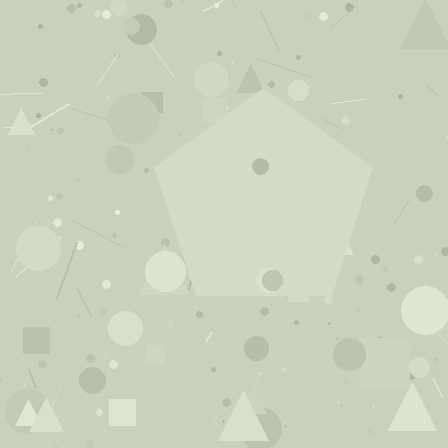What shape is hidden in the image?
A pentagon is hidden in the image.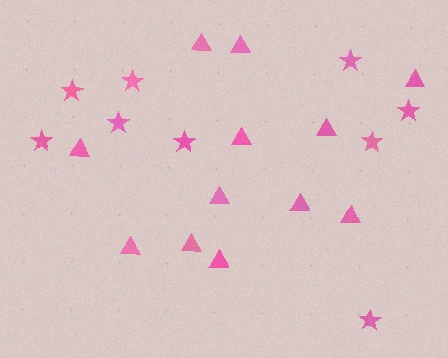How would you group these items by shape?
There are 2 groups: one group of triangles (12) and one group of stars (9).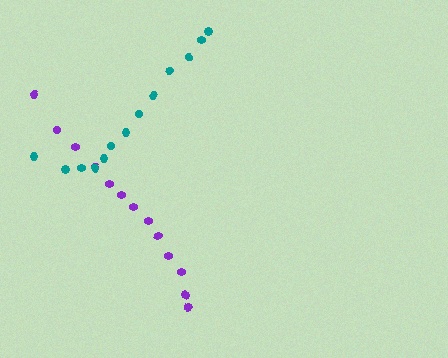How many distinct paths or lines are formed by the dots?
There are 2 distinct paths.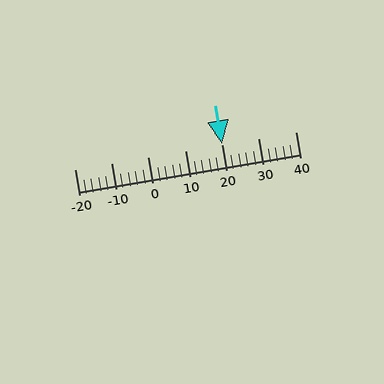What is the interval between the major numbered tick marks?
The major tick marks are spaced 10 units apart.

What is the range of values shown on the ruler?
The ruler shows values from -20 to 40.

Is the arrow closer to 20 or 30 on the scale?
The arrow is closer to 20.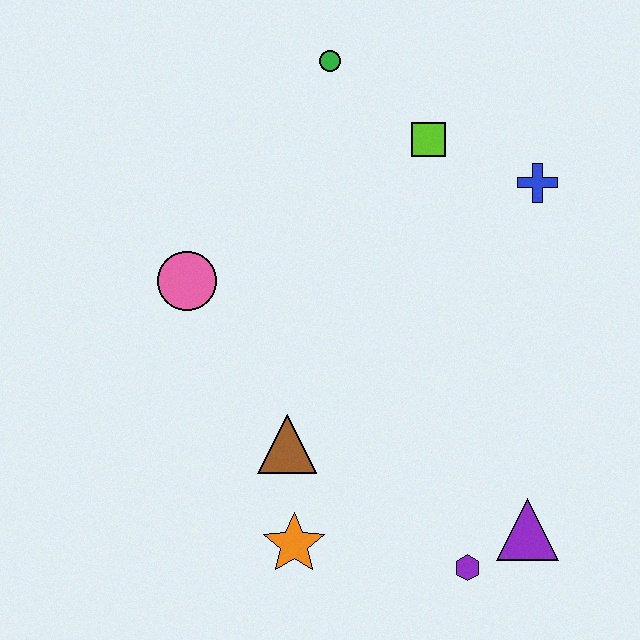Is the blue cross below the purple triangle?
No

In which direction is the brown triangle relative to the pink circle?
The brown triangle is below the pink circle.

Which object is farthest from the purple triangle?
The green circle is farthest from the purple triangle.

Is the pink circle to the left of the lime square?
Yes